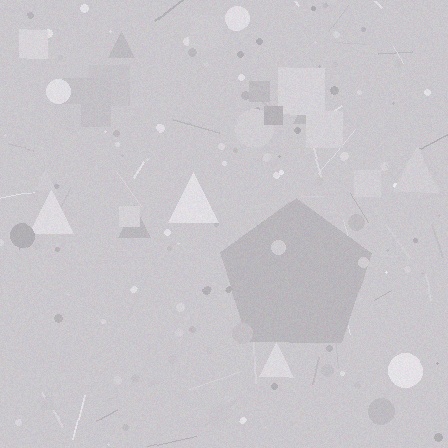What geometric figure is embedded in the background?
A pentagon is embedded in the background.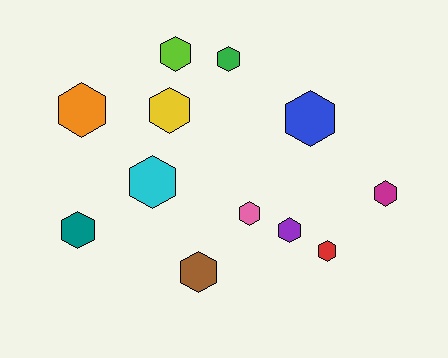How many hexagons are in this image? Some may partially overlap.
There are 12 hexagons.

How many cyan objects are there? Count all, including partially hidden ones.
There is 1 cyan object.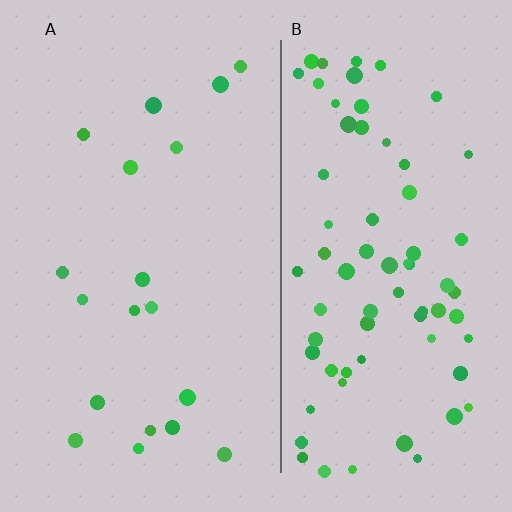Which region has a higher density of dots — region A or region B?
B (the right).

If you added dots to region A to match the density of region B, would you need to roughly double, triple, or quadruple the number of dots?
Approximately quadruple.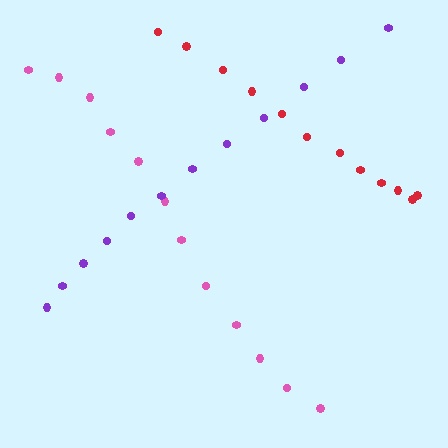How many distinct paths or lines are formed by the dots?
There are 3 distinct paths.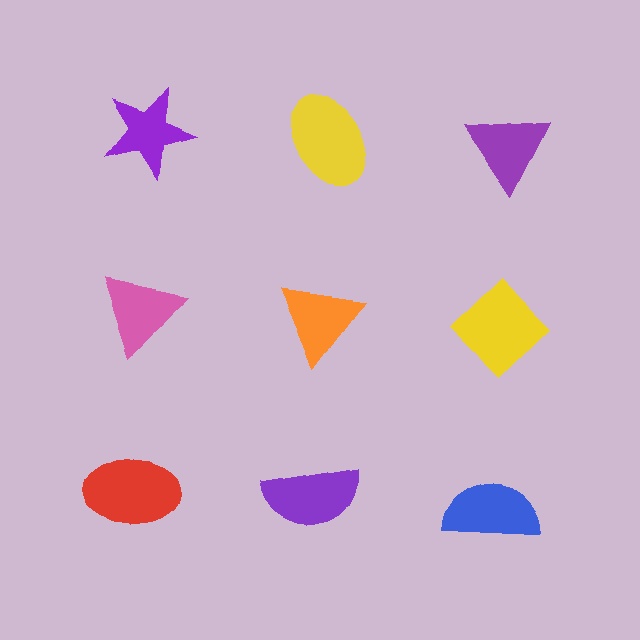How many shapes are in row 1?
3 shapes.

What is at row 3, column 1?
A red ellipse.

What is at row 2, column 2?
An orange triangle.